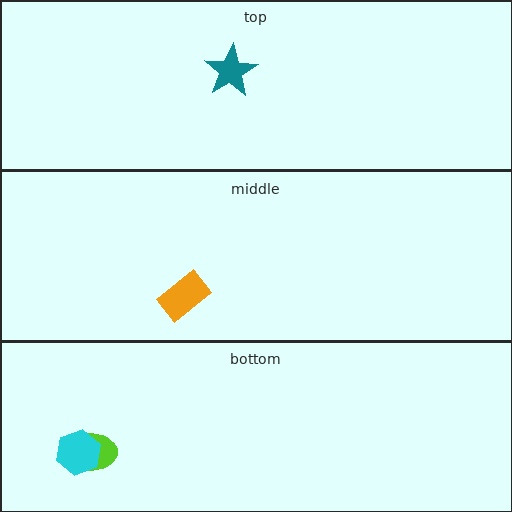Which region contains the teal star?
The top region.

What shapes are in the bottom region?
The lime ellipse, the cyan hexagon.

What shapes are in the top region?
The teal star.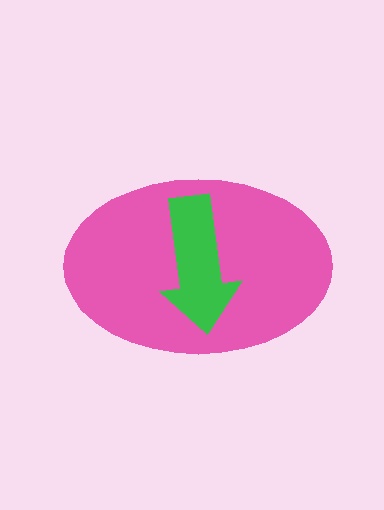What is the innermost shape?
The green arrow.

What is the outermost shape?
The pink ellipse.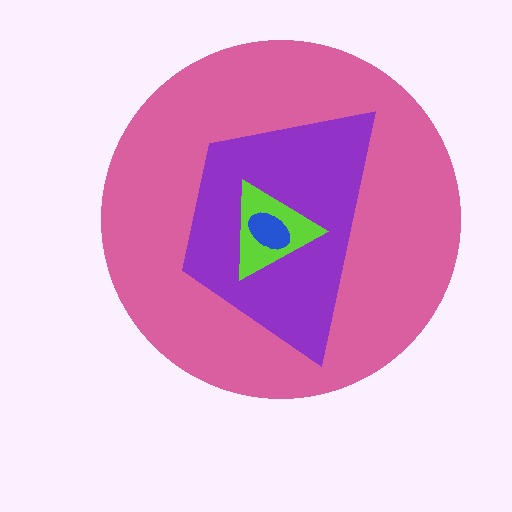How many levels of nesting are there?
4.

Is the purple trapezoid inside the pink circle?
Yes.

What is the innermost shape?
The blue ellipse.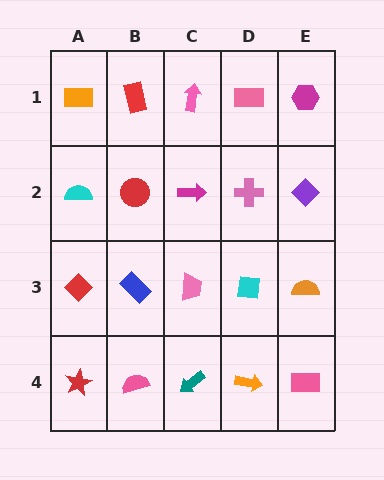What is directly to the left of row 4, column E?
An orange arrow.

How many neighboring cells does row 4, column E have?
2.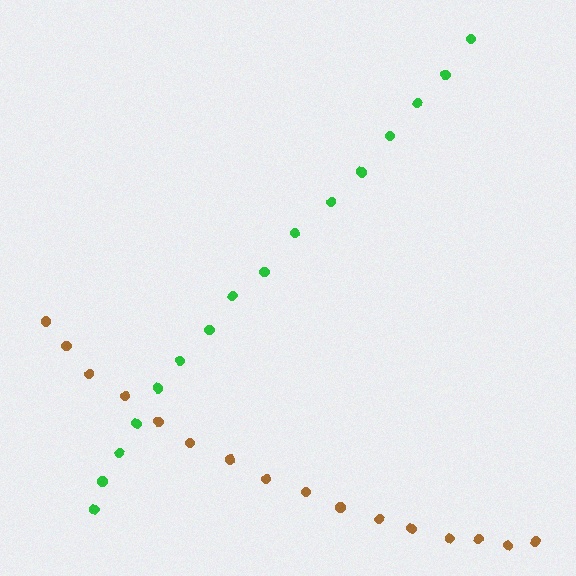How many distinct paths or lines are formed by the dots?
There are 2 distinct paths.